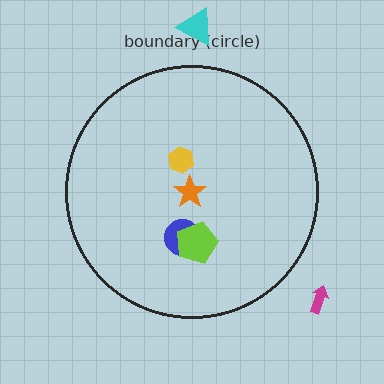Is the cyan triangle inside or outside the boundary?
Outside.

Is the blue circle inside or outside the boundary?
Inside.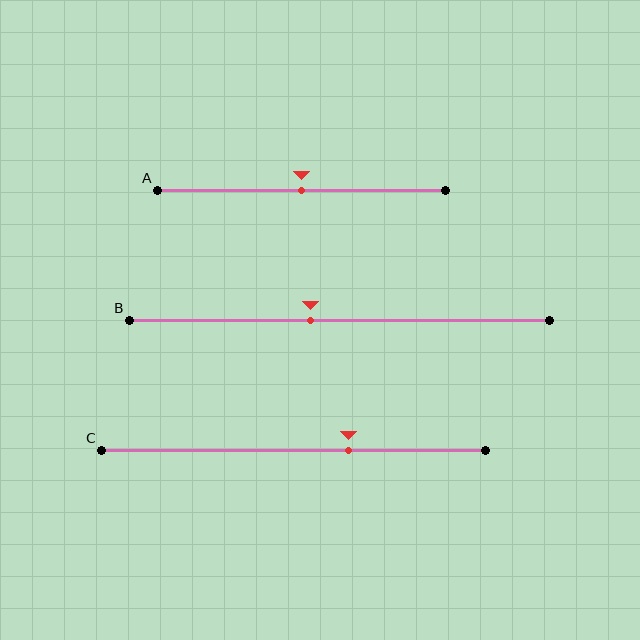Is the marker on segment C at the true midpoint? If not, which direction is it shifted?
No, the marker on segment C is shifted to the right by about 14% of the segment length.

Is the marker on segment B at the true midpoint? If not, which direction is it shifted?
No, the marker on segment B is shifted to the left by about 7% of the segment length.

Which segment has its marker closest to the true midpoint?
Segment A has its marker closest to the true midpoint.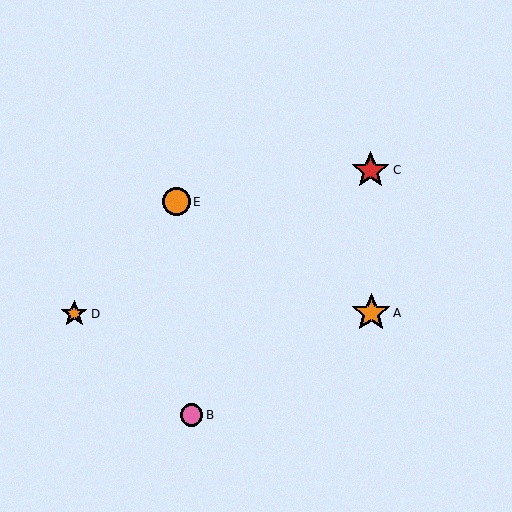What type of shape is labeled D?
Shape D is an orange star.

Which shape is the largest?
The orange star (labeled A) is the largest.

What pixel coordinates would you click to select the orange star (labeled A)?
Click at (371, 313) to select the orange star A.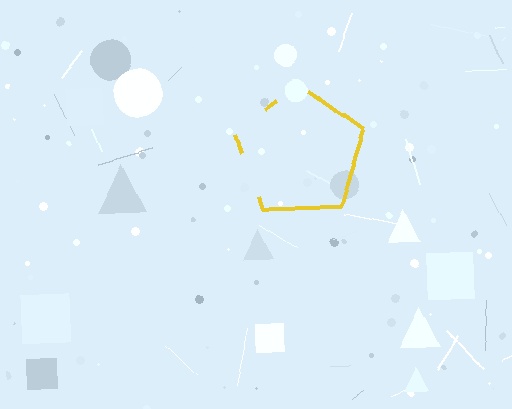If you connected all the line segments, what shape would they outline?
They would outline a pentagon.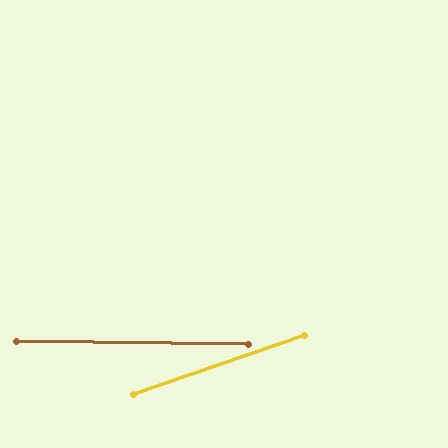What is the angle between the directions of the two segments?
Approximately 20 degrees.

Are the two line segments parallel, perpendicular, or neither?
Neither parallel nor perpendicular — they differ by about 20°.